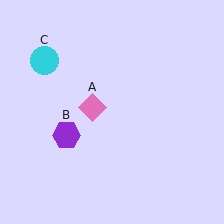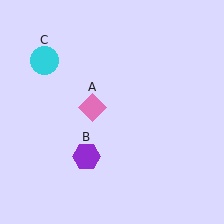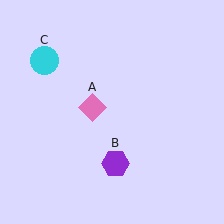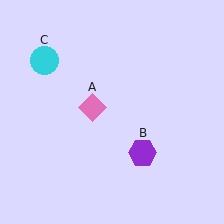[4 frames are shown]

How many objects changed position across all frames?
1 object changed position: purple hexagon (object B).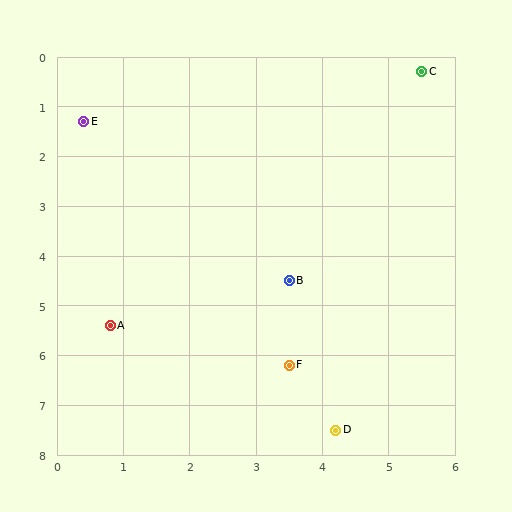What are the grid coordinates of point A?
Point A is at approximately (0.8, 5.4).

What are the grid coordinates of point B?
Point B is at approximately (3.5, 4.5).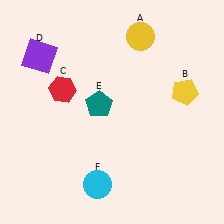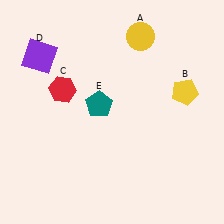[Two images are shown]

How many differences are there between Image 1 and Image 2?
There is 1 difference between the two images.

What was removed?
The cyan circle (F) was removed in Image 2.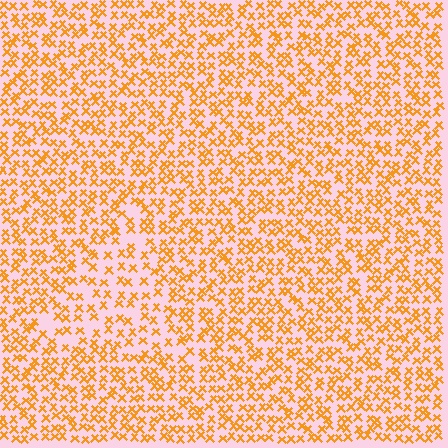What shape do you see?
I see a triangle.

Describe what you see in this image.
The image contains small orange elements arranged at two different densities. A triangle-shaped region is visible where the elements are less densely packed than the surrounding area.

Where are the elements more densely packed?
The elements are more densely packed outside the triangle boundary.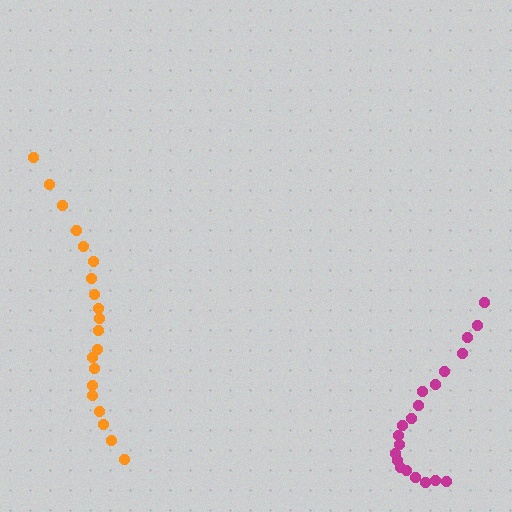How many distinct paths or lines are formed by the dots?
There are 2 distinct paths.